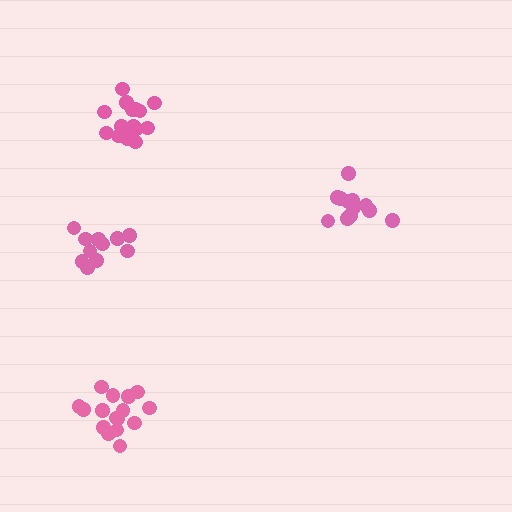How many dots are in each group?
Group 1: 12 dots, Group 2: 16 dots, Group 3: 11 dots, Group 4: 16 dots (55 total).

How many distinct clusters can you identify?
There are 4 distinct clusters.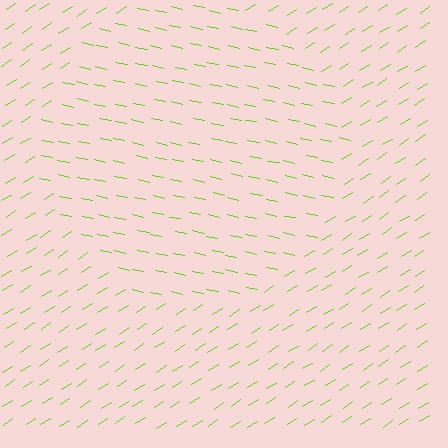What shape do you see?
I see a circle.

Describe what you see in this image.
The image is filled with small lime line segments. A circle region in the image has lines oriented differently from the surrounding lines, creating a visible texture boundary.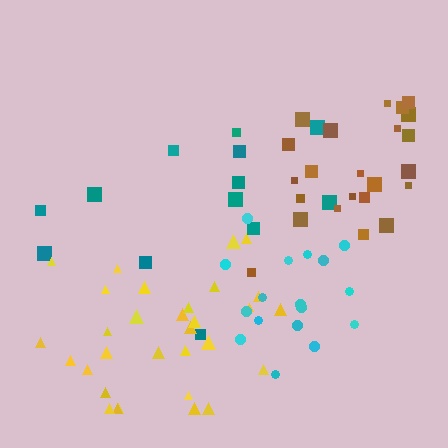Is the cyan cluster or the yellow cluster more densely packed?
Cyan.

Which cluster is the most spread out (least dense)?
Teal.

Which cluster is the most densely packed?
Cyan.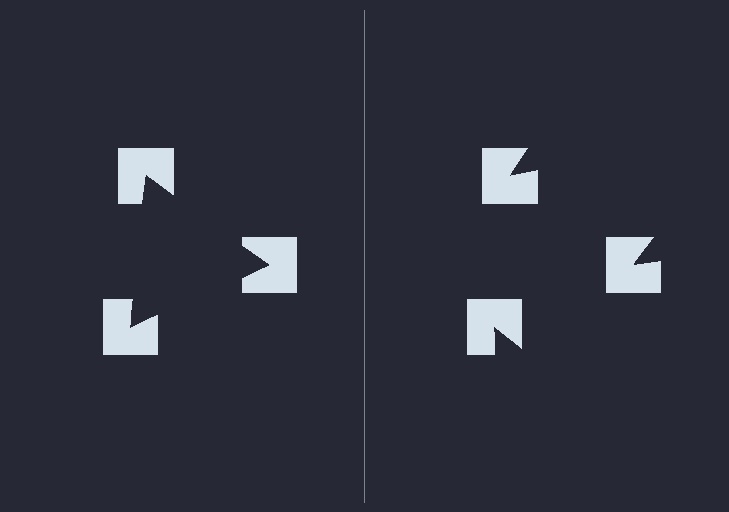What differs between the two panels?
The notched squares are positioned identically on both sides; only the wedge orientations differ. On the left they align to a triangle; on the right they are misaligned.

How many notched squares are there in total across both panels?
6 — 3 on each side.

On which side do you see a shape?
An illusory triangle appears on the left side. On the right side the wedge cuts are rotated, so no coherent shape forms.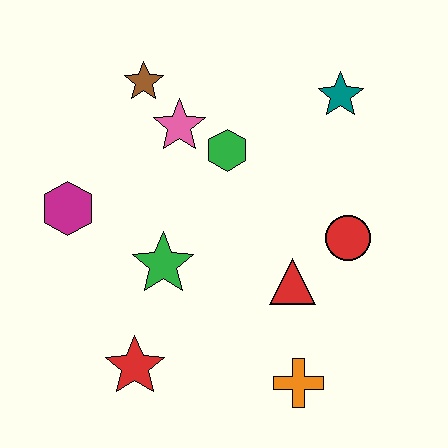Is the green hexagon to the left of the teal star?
Yes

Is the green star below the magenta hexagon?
Yes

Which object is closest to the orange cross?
The red triangle is closest to the orange cross.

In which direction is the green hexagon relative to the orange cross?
The green hexagon is above the orange cross.